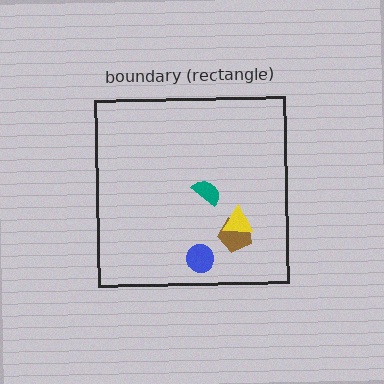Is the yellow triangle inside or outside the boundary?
Inside.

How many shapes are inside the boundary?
4 inside, 0 outside.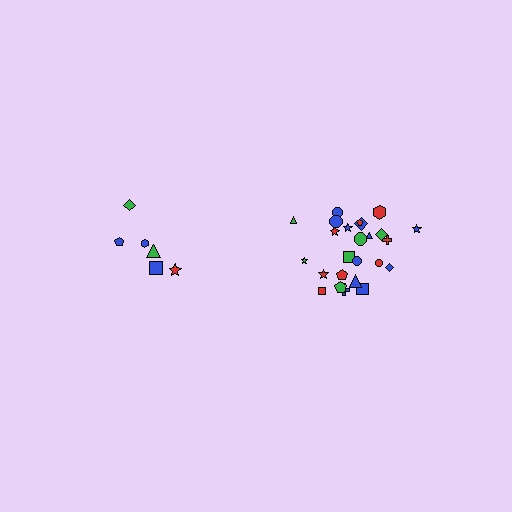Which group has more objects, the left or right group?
The right group.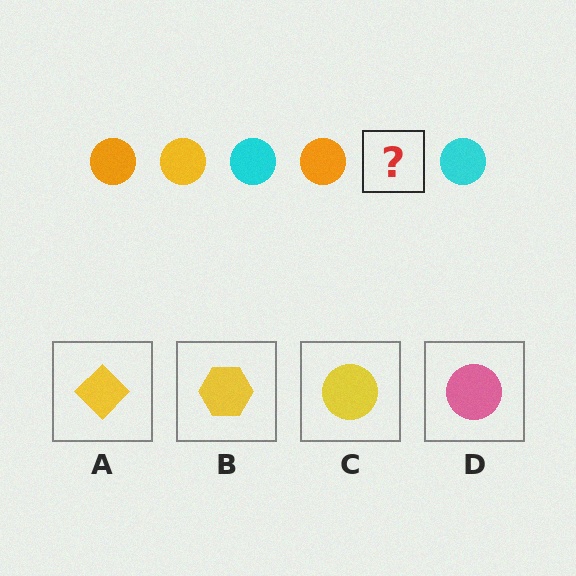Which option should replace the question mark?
Option C.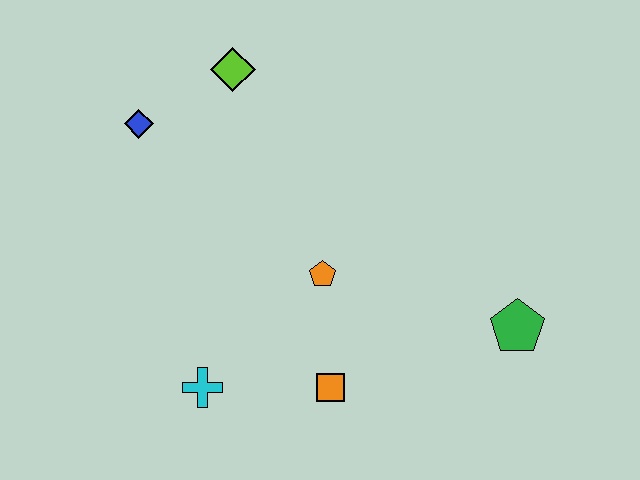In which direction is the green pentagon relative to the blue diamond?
The green pentagon is to the right of the blue diamond.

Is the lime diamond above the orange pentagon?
Yes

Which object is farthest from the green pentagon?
The blue diamond is farthest from the green pentagon.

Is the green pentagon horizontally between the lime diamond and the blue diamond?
No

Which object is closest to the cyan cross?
The orange square is closest to the cyan cross.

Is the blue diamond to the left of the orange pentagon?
Yes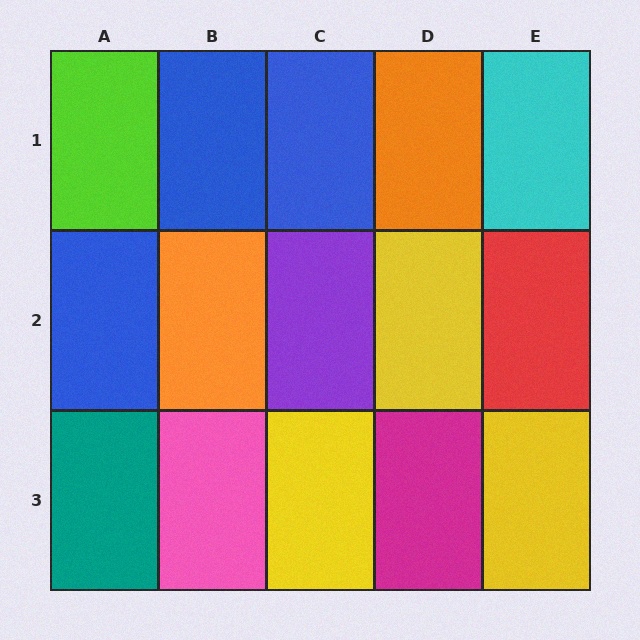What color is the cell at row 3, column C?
Yellow.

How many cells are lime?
1 cell is lime.